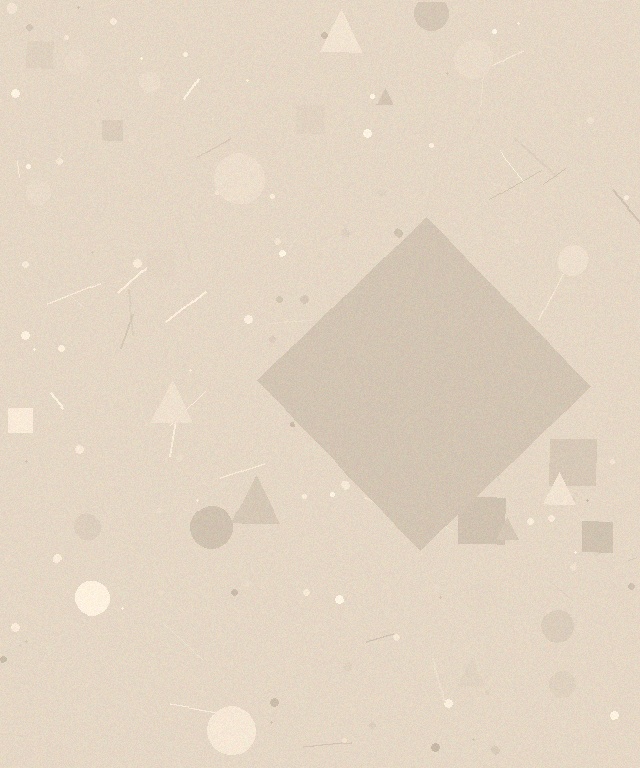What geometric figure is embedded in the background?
A diamond is embedded in the background.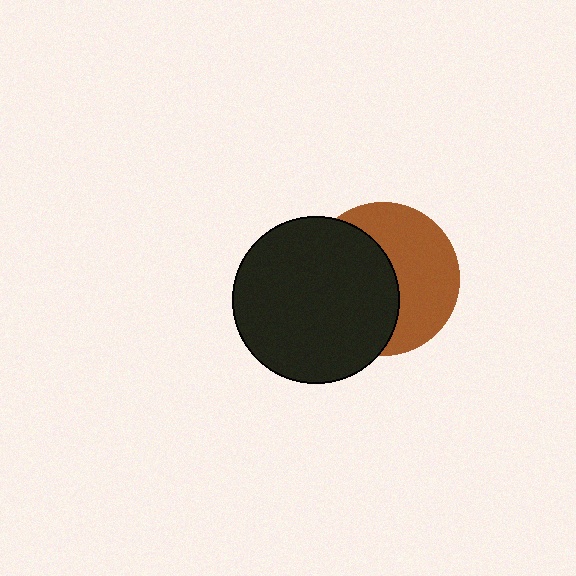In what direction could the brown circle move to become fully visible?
The brown circle could move right. That would shift it out from behind the black circle entirely.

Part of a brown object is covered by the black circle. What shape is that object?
It is a circle.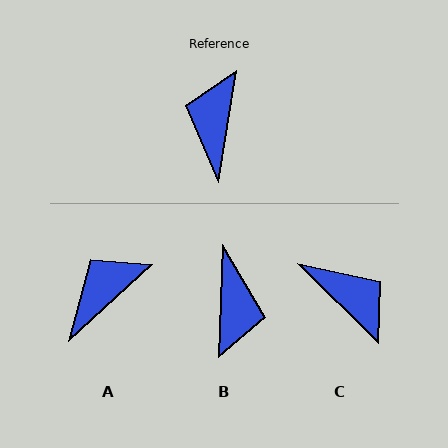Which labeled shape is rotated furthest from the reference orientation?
B, about 173 degrees away.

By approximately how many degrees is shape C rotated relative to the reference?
Approximately 126 degrees clockwise.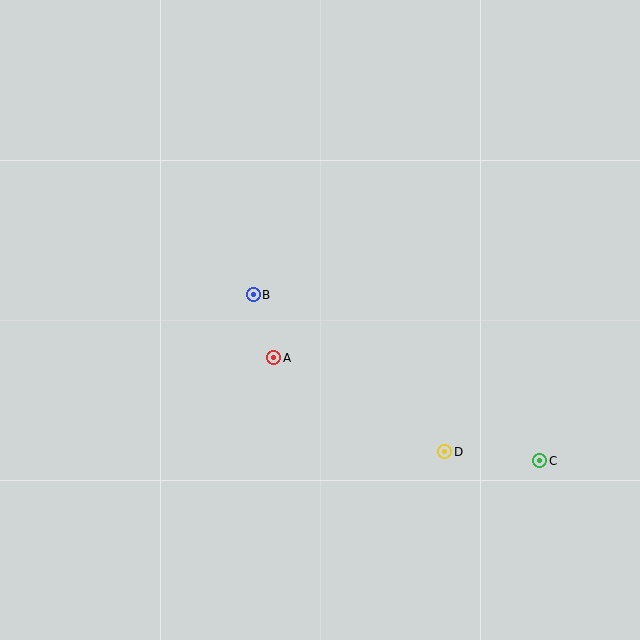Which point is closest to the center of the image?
Point A at (274, 358) is closest to the center.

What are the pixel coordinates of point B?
Point B is at (253, 295).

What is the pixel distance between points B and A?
The distance between B and A is 66 pixels.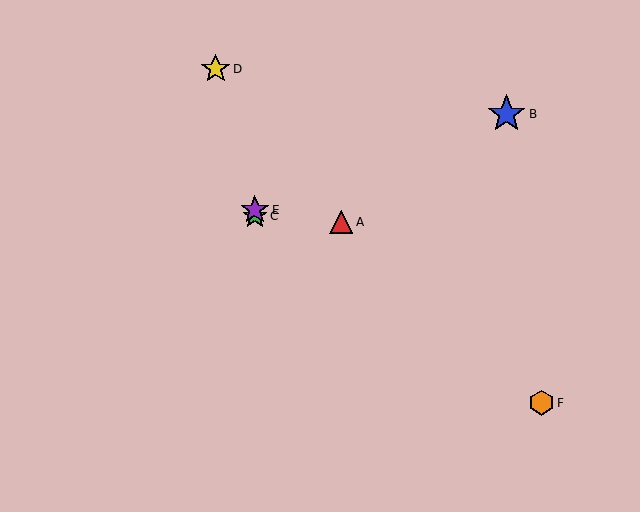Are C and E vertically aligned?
Yes, both are at x≈255.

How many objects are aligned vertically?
2 objects (C, E) are aligned vertically.